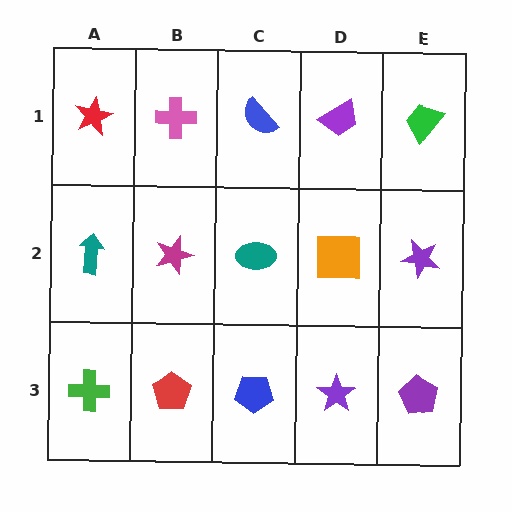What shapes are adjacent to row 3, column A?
A teal arrow (row 2, column A), a red pentagon (row 3, column B).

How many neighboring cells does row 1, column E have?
2.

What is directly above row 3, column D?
An orange square.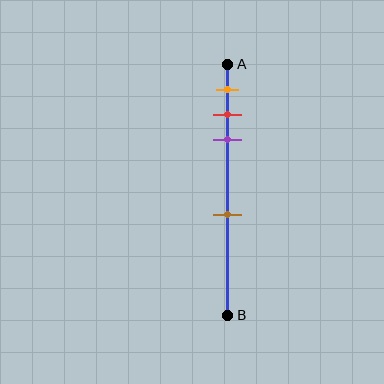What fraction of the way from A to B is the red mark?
The red mark is approximately 20% (0.2) of the way from A to B.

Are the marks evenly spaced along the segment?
No, the marks are not evenly spaced.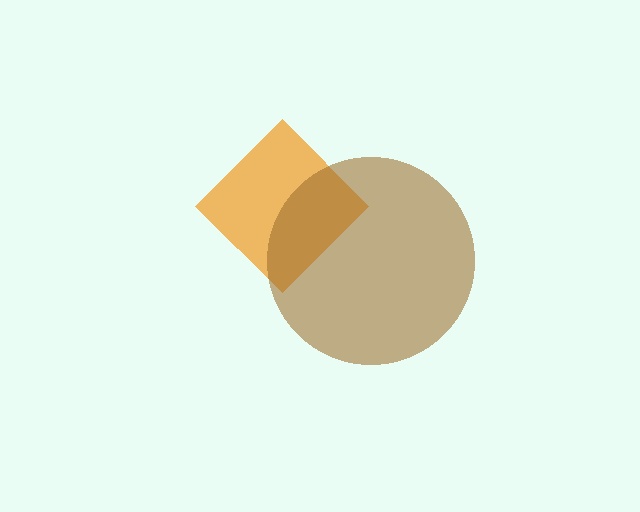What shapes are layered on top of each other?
The layered shapes are: an orange diamond, a brown circle.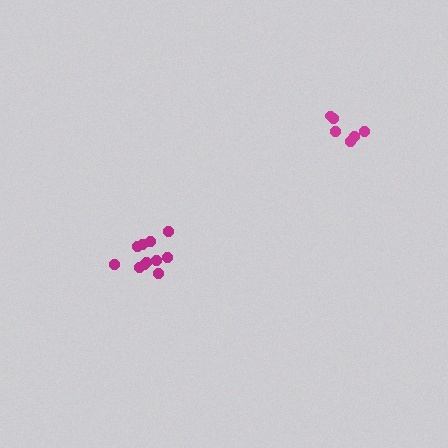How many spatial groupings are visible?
There are 2 spatial groupings.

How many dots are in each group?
Group 1: 6 dots, Group 2: 11 dots (17 total).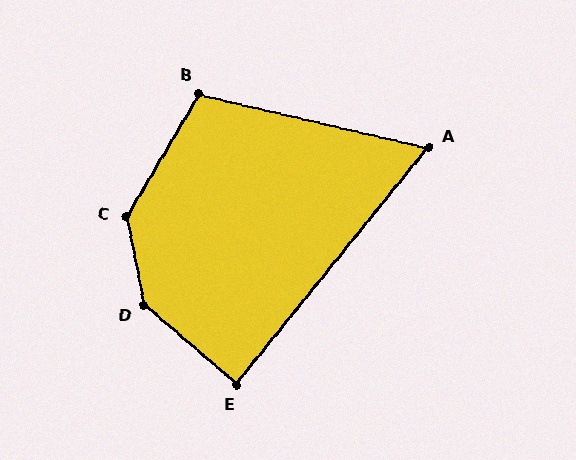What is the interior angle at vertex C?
Approximately 138 degrees (obtuse).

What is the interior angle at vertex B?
Approximately 107 degrees (obtuse).